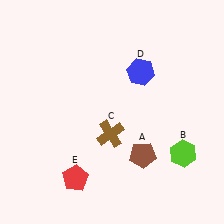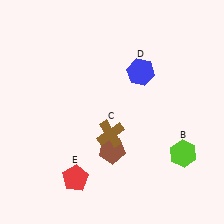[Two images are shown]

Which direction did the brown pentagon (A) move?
The brown pentagon (A) moved left.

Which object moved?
The brown pentagon (A) moved left.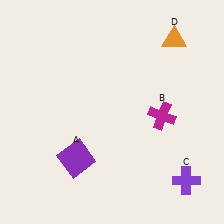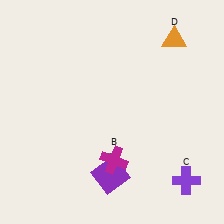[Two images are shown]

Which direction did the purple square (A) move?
The purple square (A) moved right.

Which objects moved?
The objects that moved are: the purple square (A), the magenta cross (B).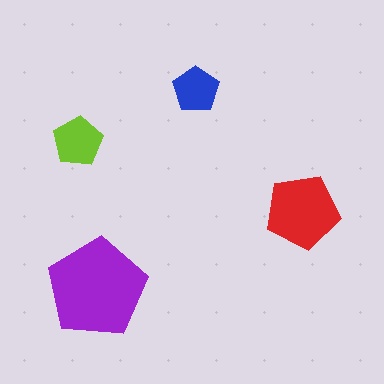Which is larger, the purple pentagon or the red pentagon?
The purple one.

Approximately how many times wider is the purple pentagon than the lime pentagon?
About 2 times wider.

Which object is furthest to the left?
The lime pentagon is leftmost.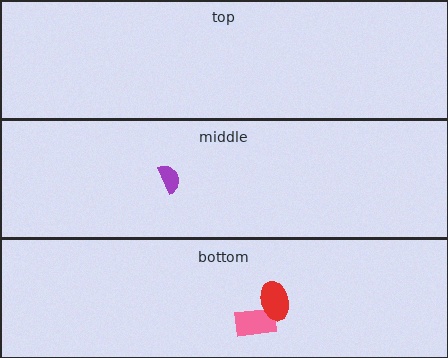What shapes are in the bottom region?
The pink rectangle, the red ellipse.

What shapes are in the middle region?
The purple semicircle.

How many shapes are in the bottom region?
2.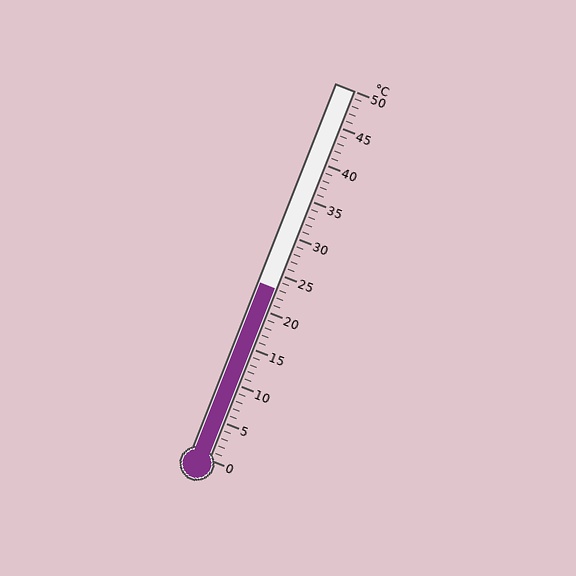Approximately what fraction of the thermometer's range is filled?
The thermometer is filled to approximately 45% of its range.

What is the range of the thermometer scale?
The thermometer scale ranges from 0°C to 50°C.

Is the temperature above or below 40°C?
The temperature is below 40°C.